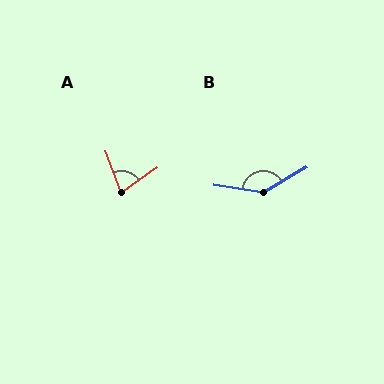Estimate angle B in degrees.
Approximately 141 degrees.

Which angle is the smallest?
A, at approximately 76 degrees.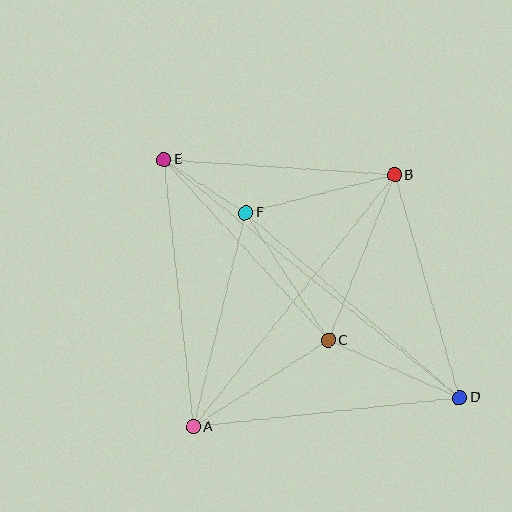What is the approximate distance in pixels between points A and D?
The distance between A and D is approximately 268 pixels.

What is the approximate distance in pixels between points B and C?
The distance between B and C is approximately 178 pixels.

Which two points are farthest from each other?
Points D and E are farthest from each other.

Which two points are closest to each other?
Points E and F are closest to each other.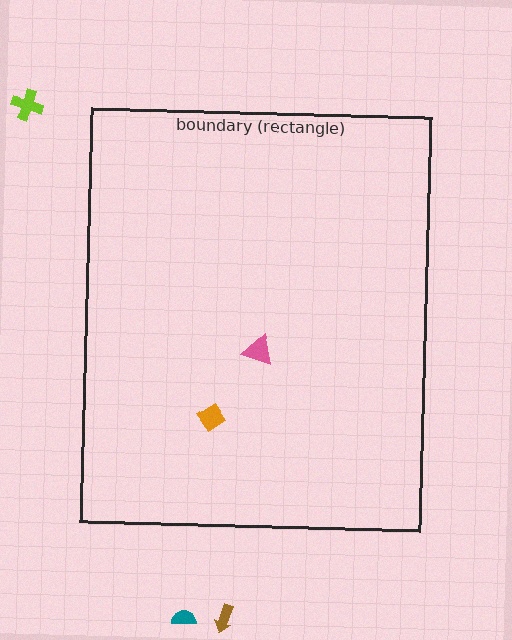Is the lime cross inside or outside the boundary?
Outside.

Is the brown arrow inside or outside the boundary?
Outside.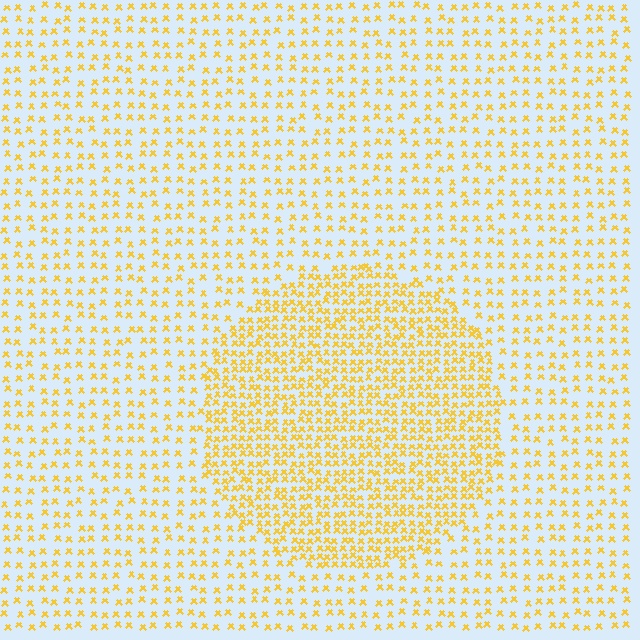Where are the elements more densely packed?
The elements are more densely packed inside the circle boundary.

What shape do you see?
I see a circle.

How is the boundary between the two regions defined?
The boundary is defined by a change in element density (approximately 2.1x ratio). All elements are the same color, size, and shape.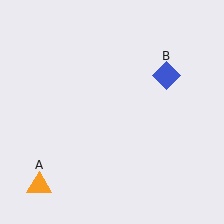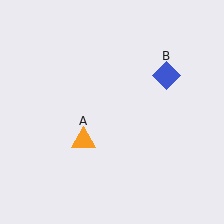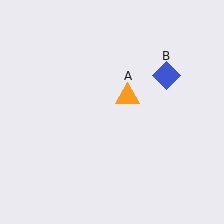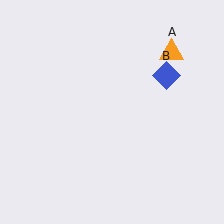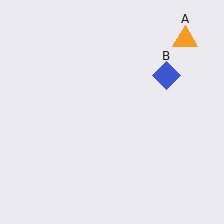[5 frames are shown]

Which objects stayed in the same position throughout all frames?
Blue diamond (object B) remained stationary.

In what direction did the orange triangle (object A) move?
The orange triangle (object A) moved up and to the right.